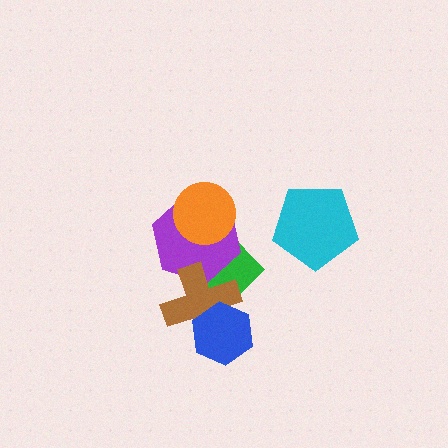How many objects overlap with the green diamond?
4 objects overlap with the green diamond.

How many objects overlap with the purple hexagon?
3 objects overlap with the purple hexagon.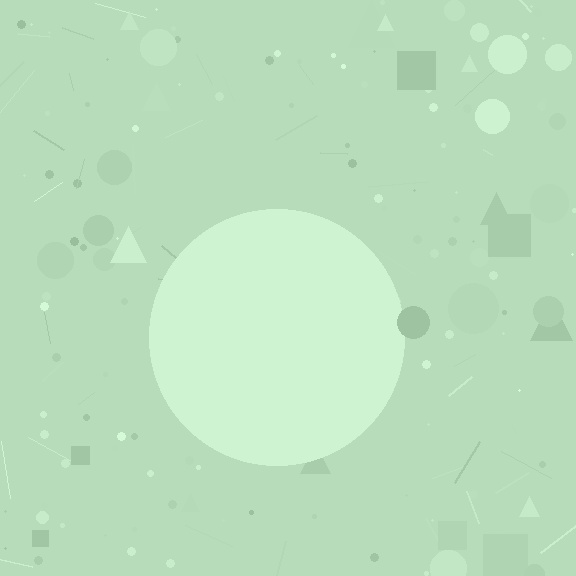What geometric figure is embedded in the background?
A circle is embedded in the background.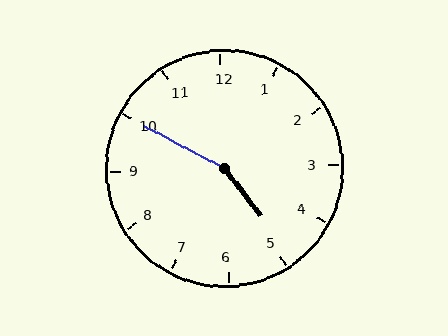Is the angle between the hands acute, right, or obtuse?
It is obtuse.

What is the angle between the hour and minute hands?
Approximately 155 degrees.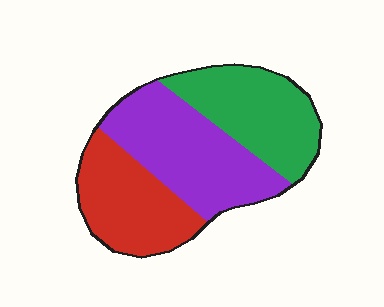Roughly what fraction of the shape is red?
Red covers roughly 30% of the shape.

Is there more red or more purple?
Purple.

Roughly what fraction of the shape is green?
Green covers 32% of the shape.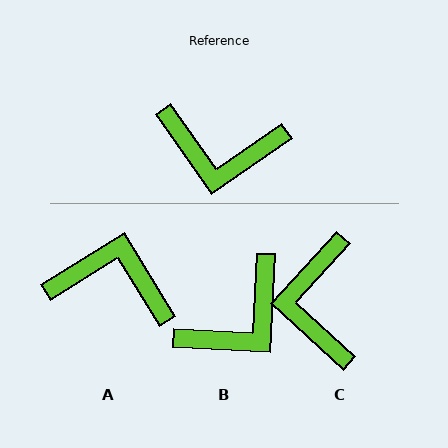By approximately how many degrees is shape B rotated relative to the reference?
Approximately 52 degrees counter-clockwise.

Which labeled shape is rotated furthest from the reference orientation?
A, about 177 degrees away.